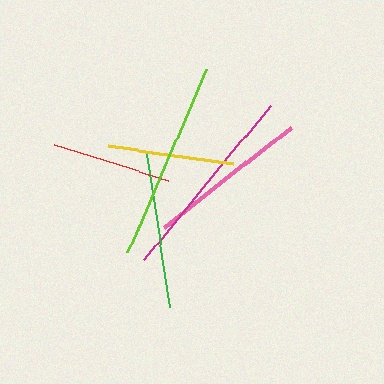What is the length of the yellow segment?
The yellow segment is approximately 126 pixels long.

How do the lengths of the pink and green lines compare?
The pink and green lines are approximately the same length.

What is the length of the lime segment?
The lime segment is approximately 199 pixels long.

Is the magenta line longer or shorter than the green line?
The magenta line is longer than the green line.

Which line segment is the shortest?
The red line is the shortest at approximately 119 pixels.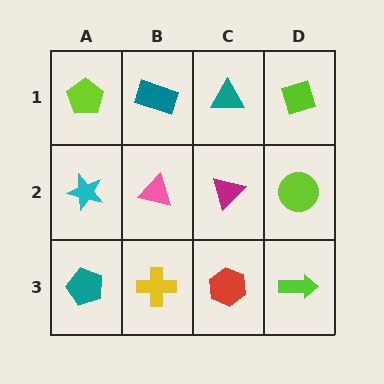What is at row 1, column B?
A teal rectangle.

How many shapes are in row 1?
4 shapes.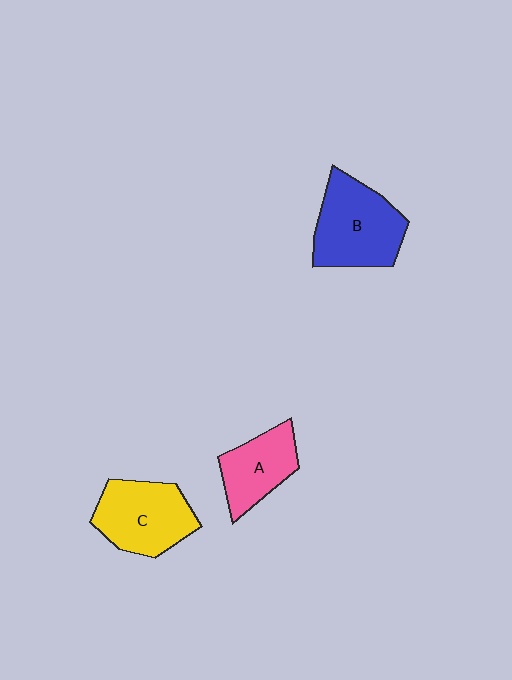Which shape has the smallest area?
Shape A (pink).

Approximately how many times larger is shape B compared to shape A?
Approximately 1.5 times.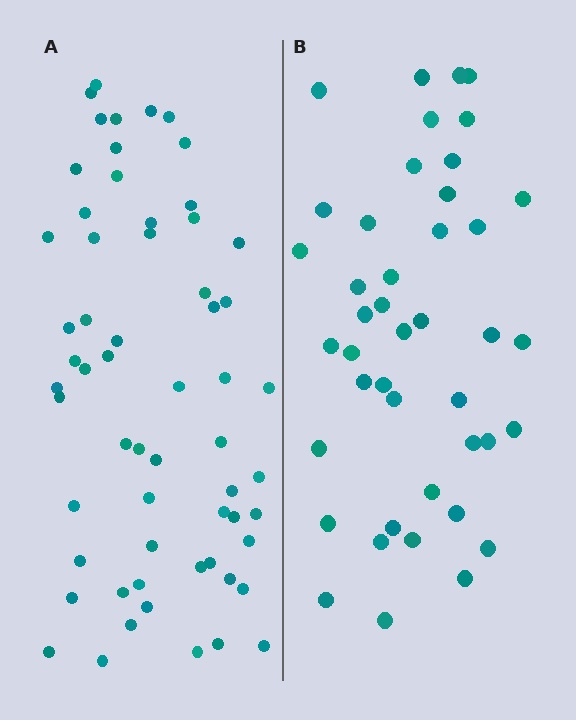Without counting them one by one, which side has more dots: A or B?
Region A (the left region) has more dots.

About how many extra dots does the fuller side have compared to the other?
Region A has approximately 15 more dots than region B.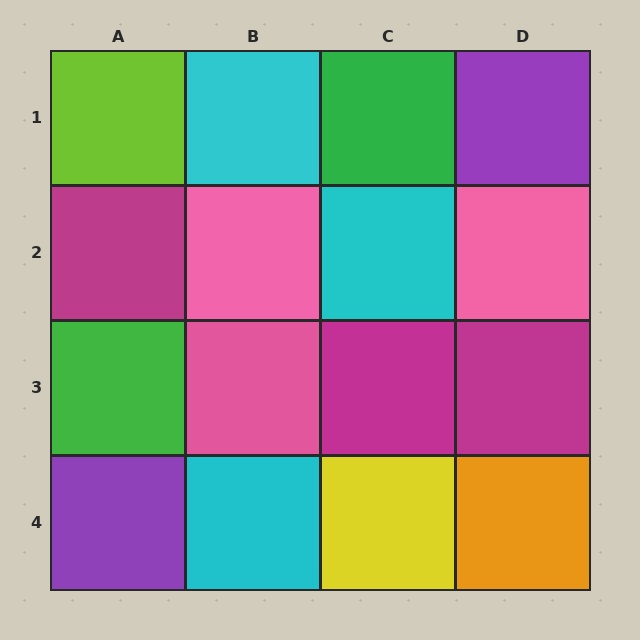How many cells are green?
2 cells are green.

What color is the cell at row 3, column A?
Green.